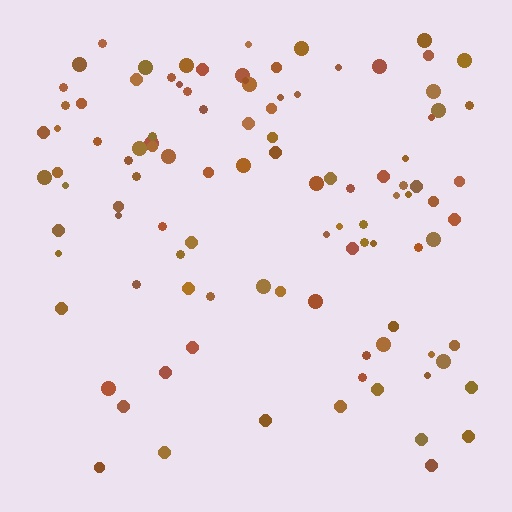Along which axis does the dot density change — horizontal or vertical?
Vertical.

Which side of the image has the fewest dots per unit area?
The bottom.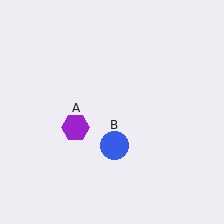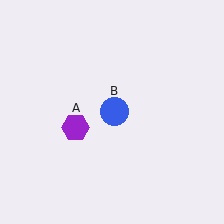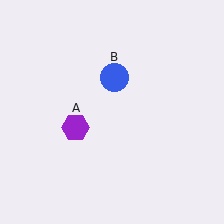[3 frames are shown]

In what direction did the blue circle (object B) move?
The blue circle (object B) moved up.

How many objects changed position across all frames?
1 object changed position: blue circle (object B).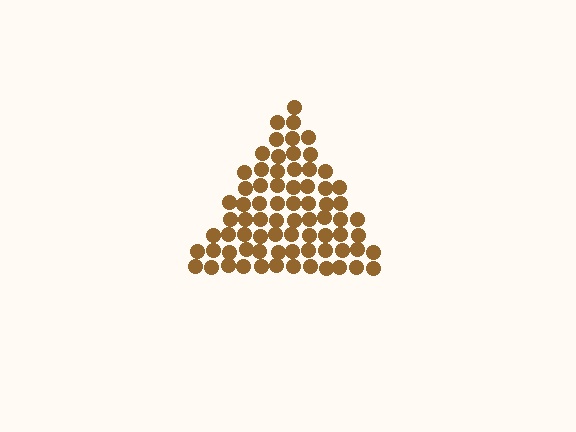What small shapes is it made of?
It is made of small circles.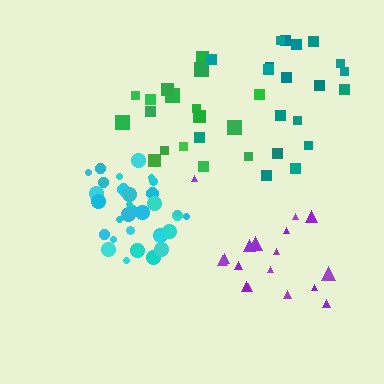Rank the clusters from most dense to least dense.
cyan, purple, green, teal.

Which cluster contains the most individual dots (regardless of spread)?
Cyan (34).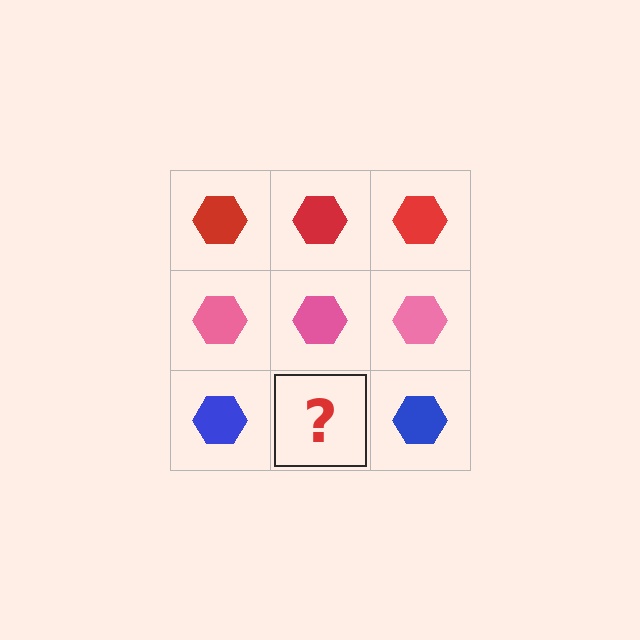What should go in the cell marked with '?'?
The missing cell should contain a blue hexagon.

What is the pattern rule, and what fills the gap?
The rule is that each row has a consistent color. The gap should be filled with a blue hexagon.